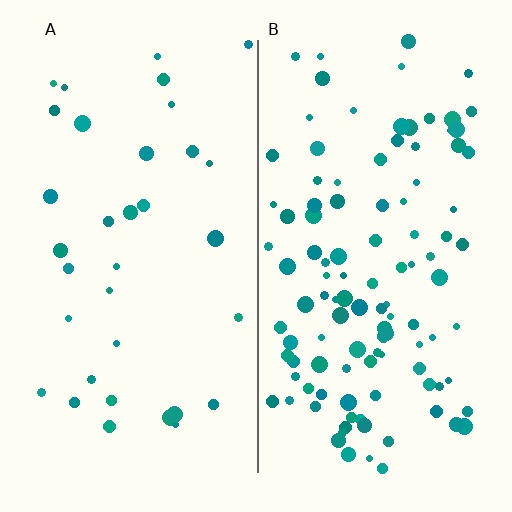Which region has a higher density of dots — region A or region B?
B (the right).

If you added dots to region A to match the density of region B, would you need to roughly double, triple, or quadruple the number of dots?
Approximately triple.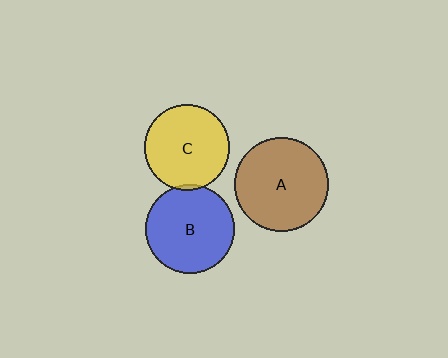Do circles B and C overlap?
Yes.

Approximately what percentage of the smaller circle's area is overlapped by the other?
Approximately 5%.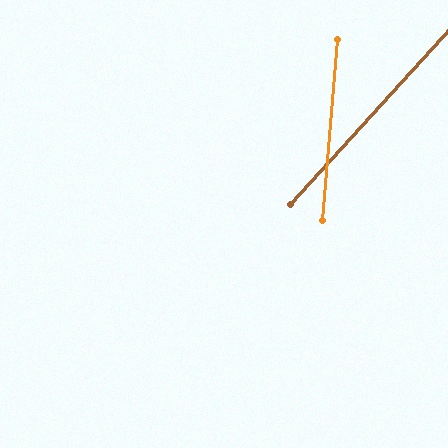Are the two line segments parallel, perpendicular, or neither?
Neither parallel nor perpendicular — they differ by about 38°.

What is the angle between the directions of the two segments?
Approximately 38 degrees.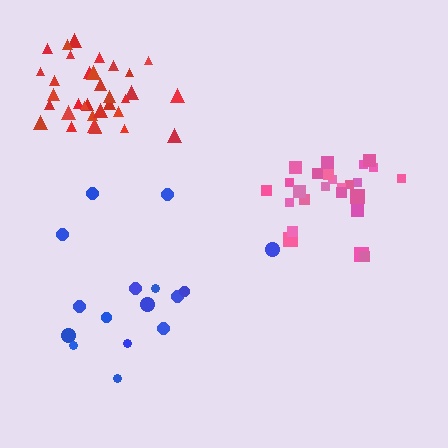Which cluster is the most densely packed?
Pink.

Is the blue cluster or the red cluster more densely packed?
Red.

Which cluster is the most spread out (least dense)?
Blue.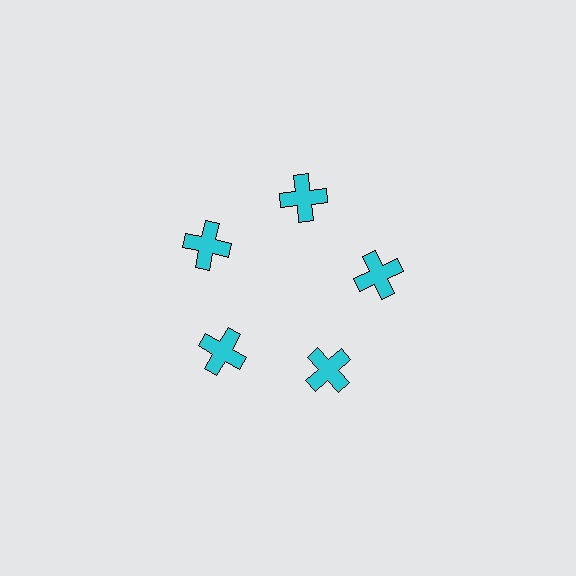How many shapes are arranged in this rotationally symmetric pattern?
There are 5 shapes, arranged in 5 groups of 1.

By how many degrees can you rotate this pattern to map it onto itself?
The pattern maps onto itself every 72 degrees of rotation.